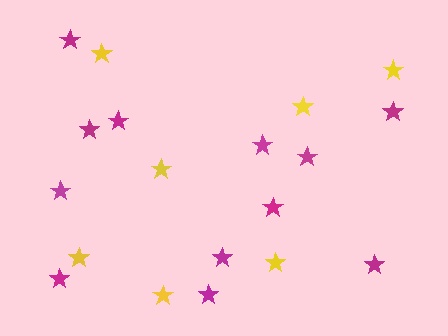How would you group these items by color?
There are 2 groups: one group of yellow stars (7) and one group of magenta stars (12).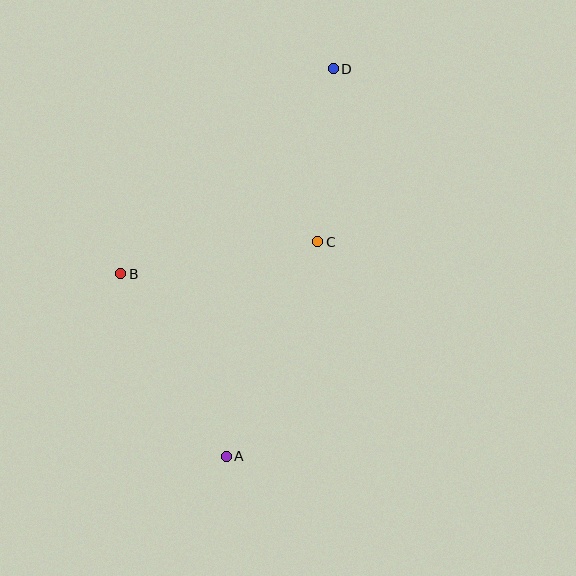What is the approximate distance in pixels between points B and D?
The distance between B and D is approximately 295 pixels.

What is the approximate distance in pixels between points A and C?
The distance between A and C is approximately 233 pixels.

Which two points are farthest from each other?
Points A and D are farthest from each other.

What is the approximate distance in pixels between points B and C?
The distance between B and C is approximately 200 pixels.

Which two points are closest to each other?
Points C and D are closest to each other.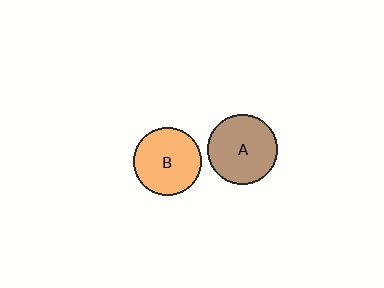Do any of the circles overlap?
No, none of the circles overlap.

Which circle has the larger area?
Circle A (brown).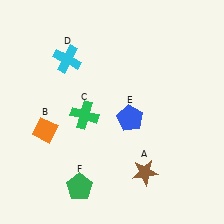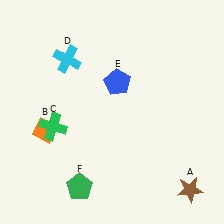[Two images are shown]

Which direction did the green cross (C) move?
The green cross (C) moved left.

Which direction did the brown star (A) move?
The brown star (A) moved right.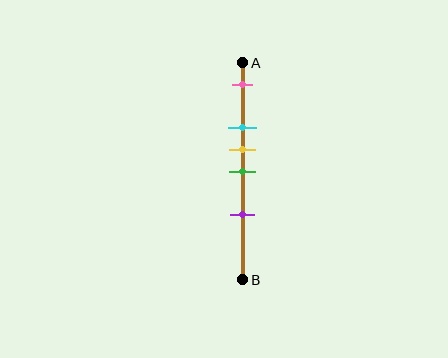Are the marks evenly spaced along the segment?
No, the marks are not evenly spaced.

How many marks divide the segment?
There are 5 marks dividing the segment.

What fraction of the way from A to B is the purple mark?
The purple mark is approximately 70% (0.7) of the way from A to B.